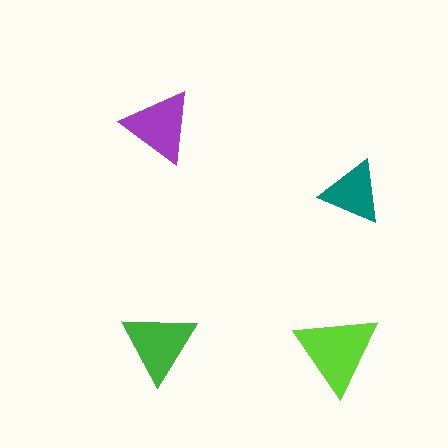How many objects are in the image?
There are 4 objects in the image.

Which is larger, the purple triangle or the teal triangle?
The purple one.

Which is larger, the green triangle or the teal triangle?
The green one.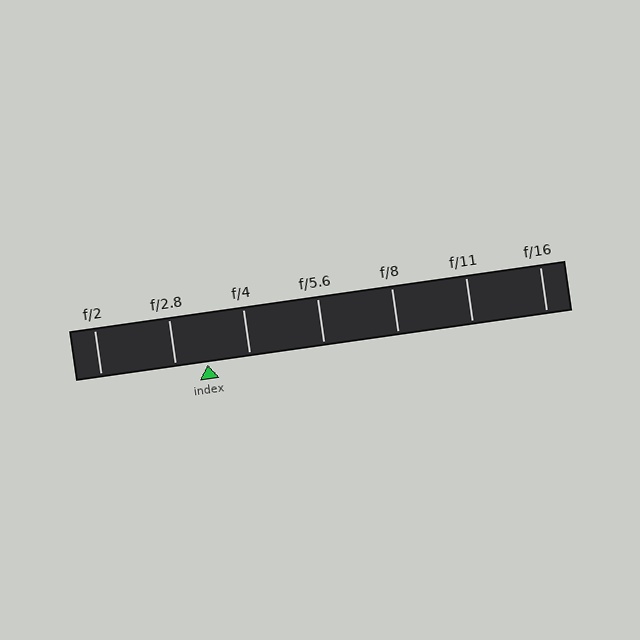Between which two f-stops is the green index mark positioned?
The index mark is between f/2.8 and f/4.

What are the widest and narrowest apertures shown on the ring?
The widest aperture shown is f/2 and the narrowest is f/16.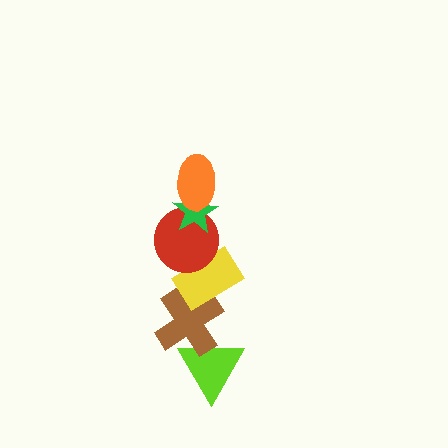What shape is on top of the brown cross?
The yellow rectangle is on top of the brown cross.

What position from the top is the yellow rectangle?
The yellow rectangle is 4th from the top.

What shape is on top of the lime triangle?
The brown cross is on top of the lime triangle.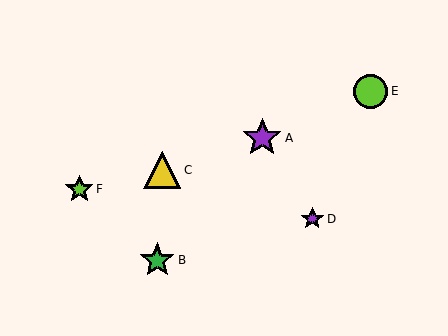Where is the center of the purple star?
The center of the purple star is at (312, 219).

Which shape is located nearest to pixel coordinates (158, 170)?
The yellow triangle (labeled C) at (162, 170) is nearest to that location.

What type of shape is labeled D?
Shape D is a purple star.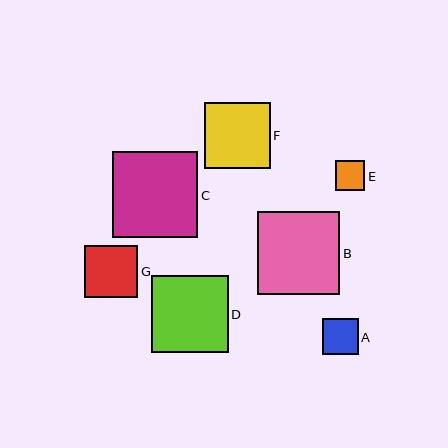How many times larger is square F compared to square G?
Square F is approximately 1.3 times the size of square G.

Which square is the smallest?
Square E is the smallest with a size of approximately 30 pixels.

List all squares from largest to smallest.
From largest to smallest: C, B, D, F, G, A, E.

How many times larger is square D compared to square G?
Square D is approximately 1.5 times the size of square G.